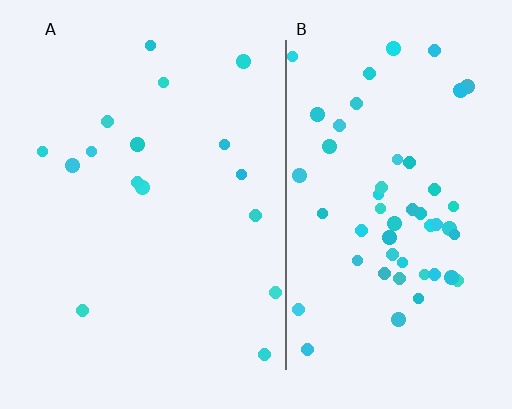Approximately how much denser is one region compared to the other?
Approximately 3.4× — region B over region A.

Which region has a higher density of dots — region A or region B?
B (the right).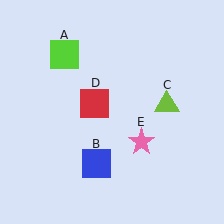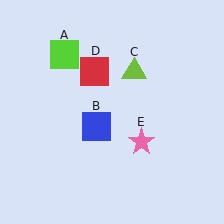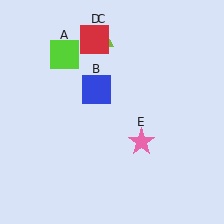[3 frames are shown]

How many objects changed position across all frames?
3 objects changed position: blue square (object B), lime triangle (object C), red square (object D).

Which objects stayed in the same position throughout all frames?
Lime square (object A) and pink star (object E) remained stationary.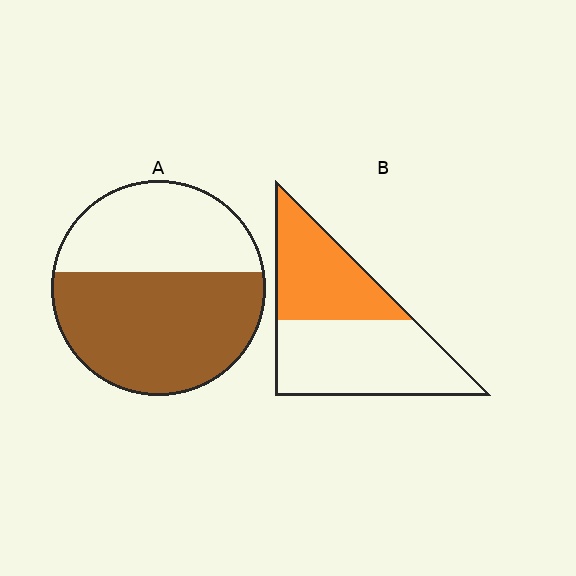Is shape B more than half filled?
No.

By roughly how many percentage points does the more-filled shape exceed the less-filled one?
By roughly 15 percentage points (A over B).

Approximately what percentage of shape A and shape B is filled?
A is approximately 60% and B is approximately 40%.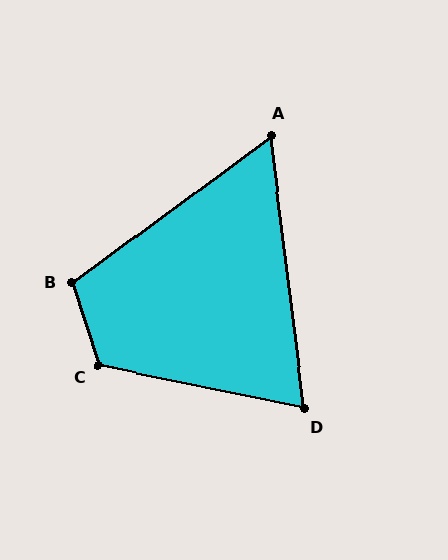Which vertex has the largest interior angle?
C, at approximately 120 degrees.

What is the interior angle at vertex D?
Approximately 71 degrees (acute).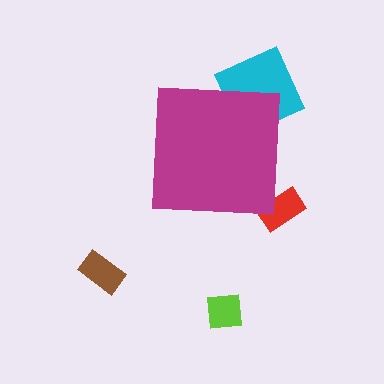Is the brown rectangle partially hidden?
No, the brown rectangle is fully visible.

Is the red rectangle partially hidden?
Yes, the red rectangle is partially hidden behind the magenta square.